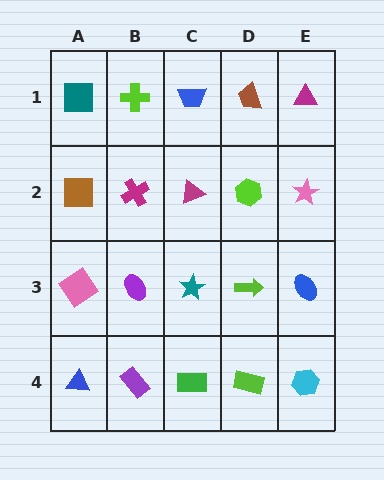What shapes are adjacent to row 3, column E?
A pink star (row 2, column E), a cyan hexagon (row 4, column E), a lime arrow (row 3, column D).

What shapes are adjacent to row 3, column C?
A magenta triangle (row 2, column C), a green rectangle (row 4, column C), a purple ellipse (row 3, column B), a lime arrow (row 3, column D).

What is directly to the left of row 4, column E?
A lime rectangle.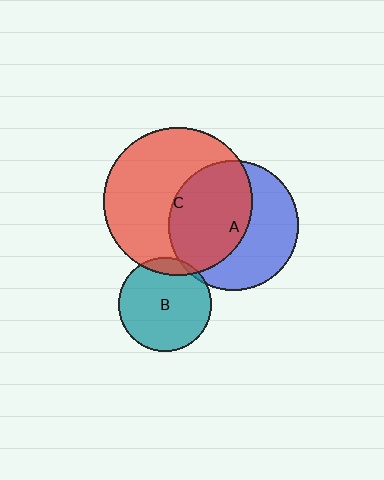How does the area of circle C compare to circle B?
Approximately 2.5 times.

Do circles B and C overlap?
Yes.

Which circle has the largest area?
Circle C (red).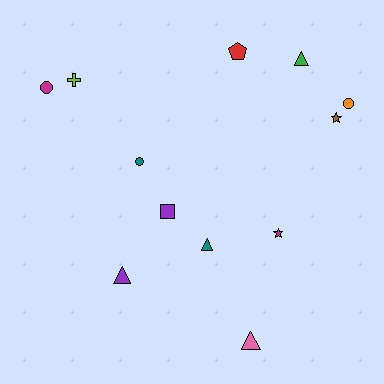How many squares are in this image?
There is 1 square.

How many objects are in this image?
There are 12 objects.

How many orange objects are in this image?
There is 1 orange object.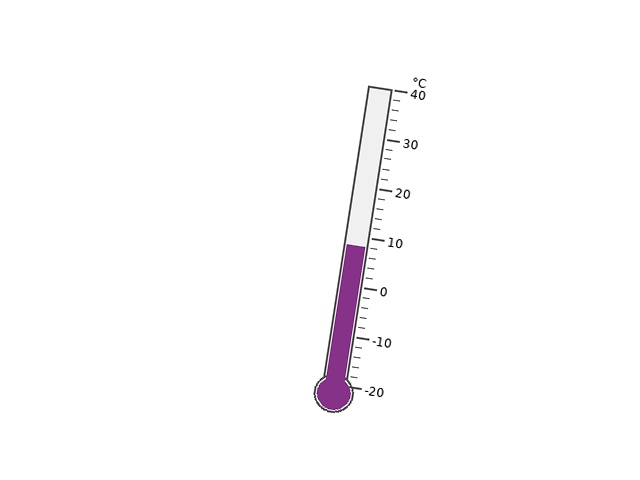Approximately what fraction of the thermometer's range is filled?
The thermometer is filled to approximately 45% of its range.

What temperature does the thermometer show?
The thermometer shows approximately 8°C.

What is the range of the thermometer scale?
The thermometer scale ranges from -20°C to 40°C.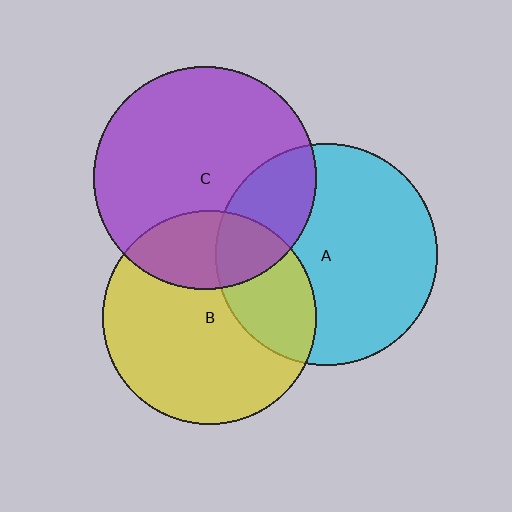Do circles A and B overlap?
Yes.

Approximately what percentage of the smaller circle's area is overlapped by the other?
Approximately 30%.